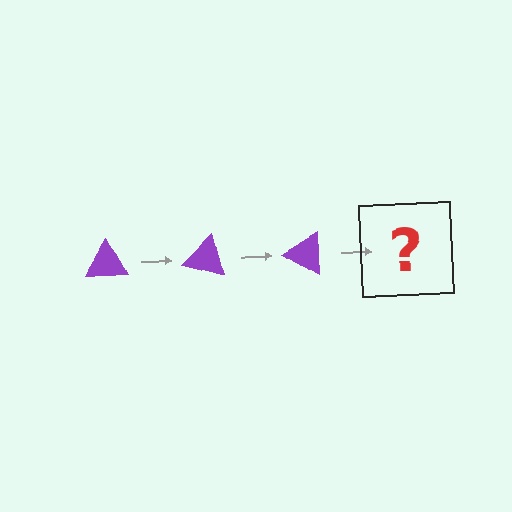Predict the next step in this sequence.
The next step is a purple triangle rotated 45 degrees.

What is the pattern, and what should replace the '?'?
The pattern is that the triangle rotates 15 degrees each step. The '?' should be a purple triangle rotated 45 degrees.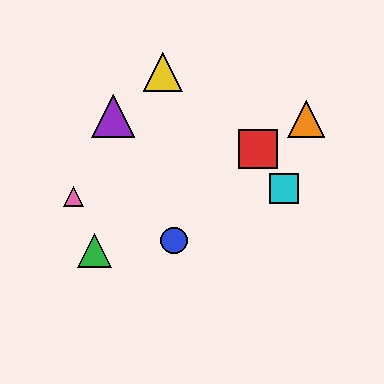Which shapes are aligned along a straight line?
The red square, the green triangle, the orange triangle are aligned along a straight line.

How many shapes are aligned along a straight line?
3 shapes (the red square, the green triangle, the orange triangle) are aligned along a straight line.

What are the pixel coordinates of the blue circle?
The blue circle is at (174, 241).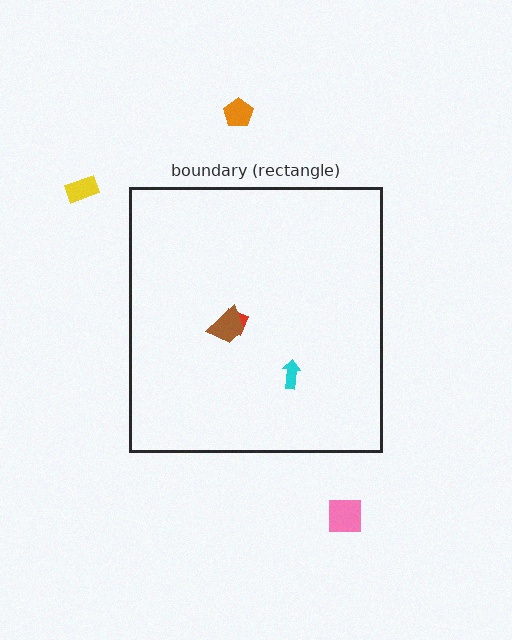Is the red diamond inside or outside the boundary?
Inside.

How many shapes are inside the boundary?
3 inside, 3 outside.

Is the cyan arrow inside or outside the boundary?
Inside.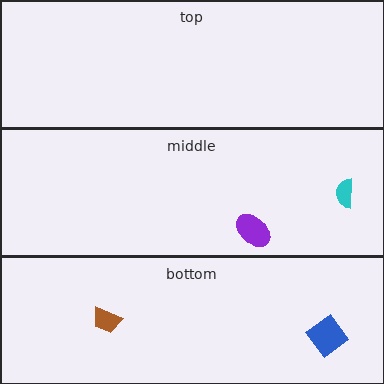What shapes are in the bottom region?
The brown trapezoid, the blue diamond.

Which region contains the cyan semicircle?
The middle region.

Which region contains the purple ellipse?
The middle region.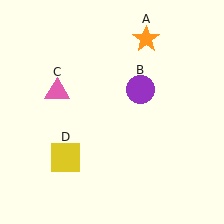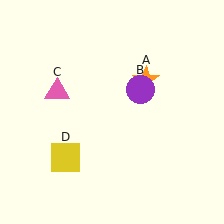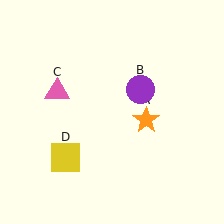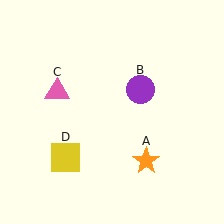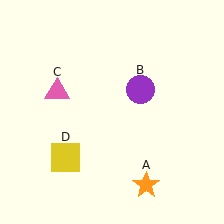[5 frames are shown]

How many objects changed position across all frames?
1 object changed position: orange star (object A).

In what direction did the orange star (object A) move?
The orange star (object A) moved down.